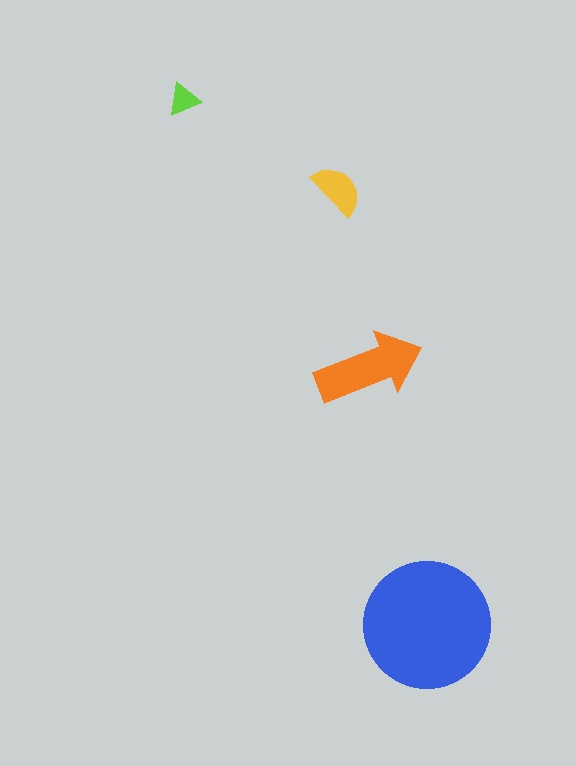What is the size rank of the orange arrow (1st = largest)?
2nd.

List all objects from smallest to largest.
The lime triangle, the yellow semicircle, the orange arrow, the blue circle.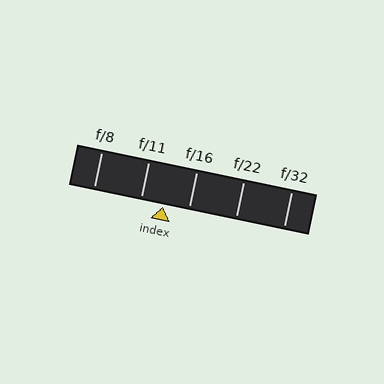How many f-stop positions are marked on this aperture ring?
There are 5 f-stop positions marked.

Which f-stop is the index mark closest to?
The index mark is closest to f/11.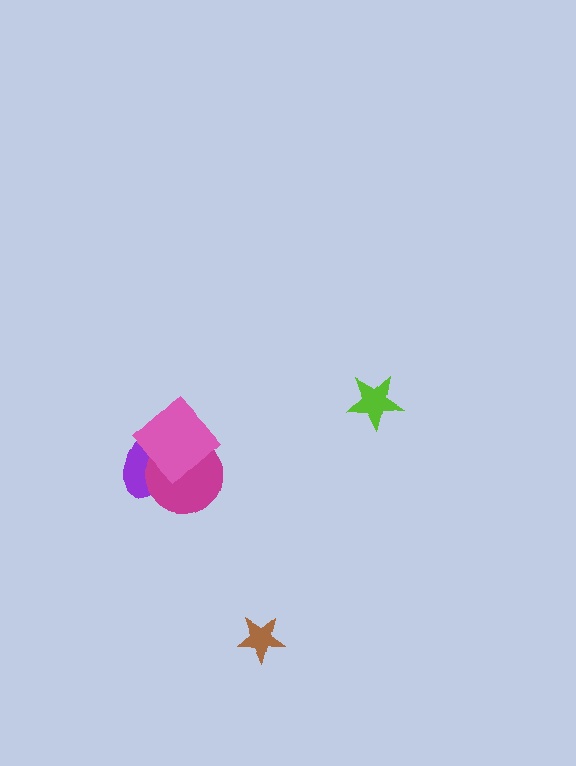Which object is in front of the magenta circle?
The pink diamond is in front of the magenta circle.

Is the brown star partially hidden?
No, no other shape covers it.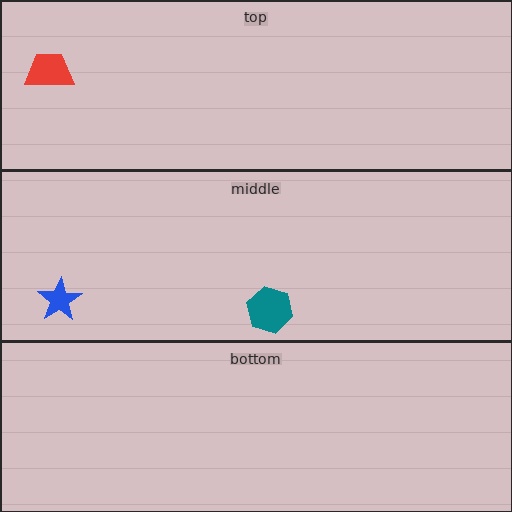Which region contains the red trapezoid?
The top region.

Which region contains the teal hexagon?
The middle region.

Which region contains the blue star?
The middle region.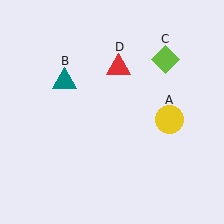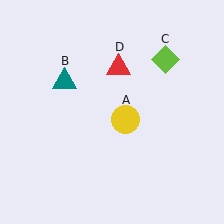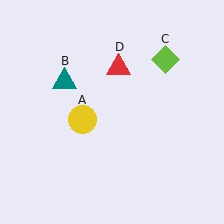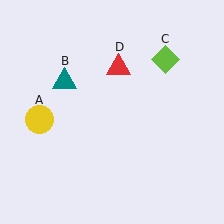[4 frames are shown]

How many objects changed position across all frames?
1 object changed position: yellow circle (object A).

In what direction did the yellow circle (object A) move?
The yellow circle (object A) moved left.